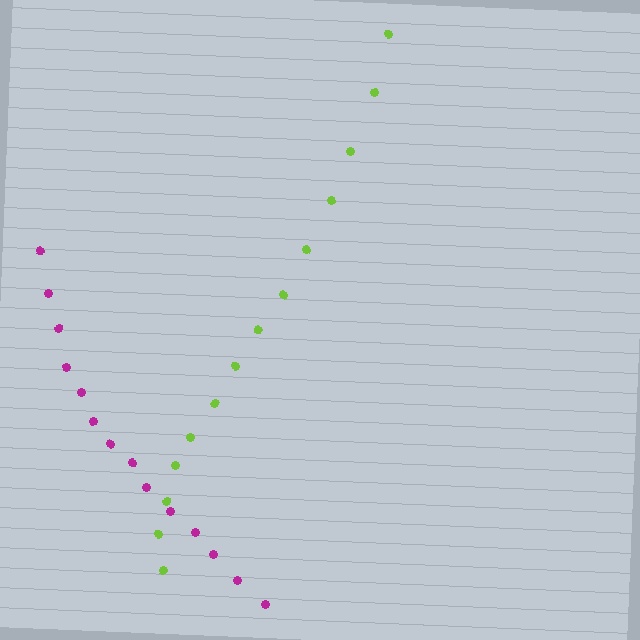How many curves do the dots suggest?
There are 2 distinct paths.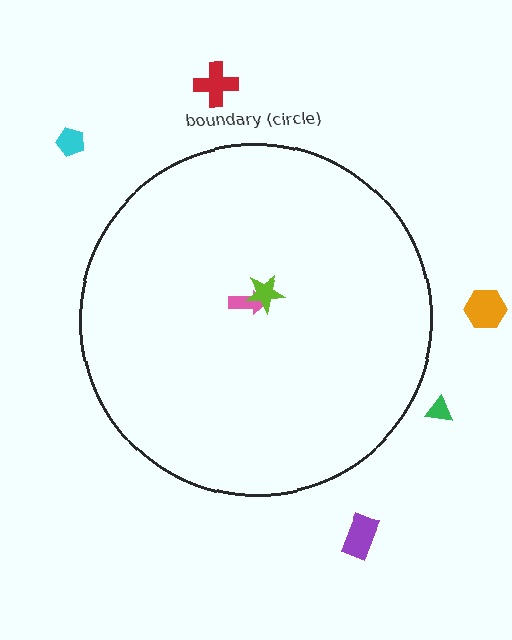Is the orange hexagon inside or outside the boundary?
Outside.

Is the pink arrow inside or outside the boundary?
Inside.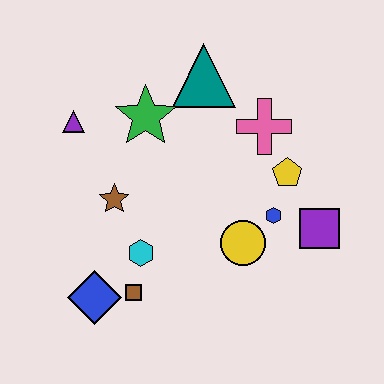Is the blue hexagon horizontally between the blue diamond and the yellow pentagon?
Yes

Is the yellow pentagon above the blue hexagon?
Yes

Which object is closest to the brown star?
The cyan hexagon is closest to the brown star.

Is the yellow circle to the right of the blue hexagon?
No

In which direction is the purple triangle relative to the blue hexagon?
The purple triangle is to the left of the blue hexagon.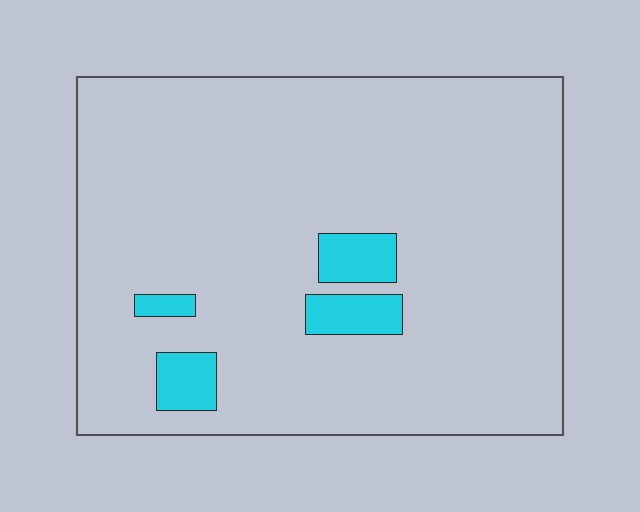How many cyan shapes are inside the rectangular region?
4.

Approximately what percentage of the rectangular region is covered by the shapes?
Approximately 5%.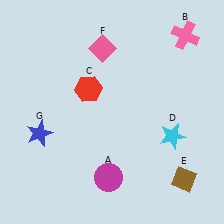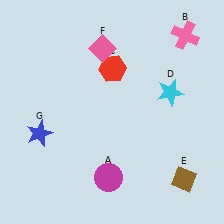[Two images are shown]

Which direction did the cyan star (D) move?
The cyan star (D) moved up.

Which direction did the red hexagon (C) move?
The red hexagon (C) moved right.